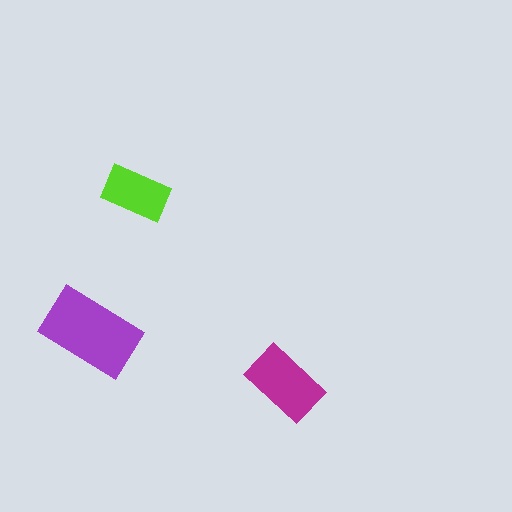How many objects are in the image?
There are 3 objects in the image.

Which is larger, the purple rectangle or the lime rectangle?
The purple one.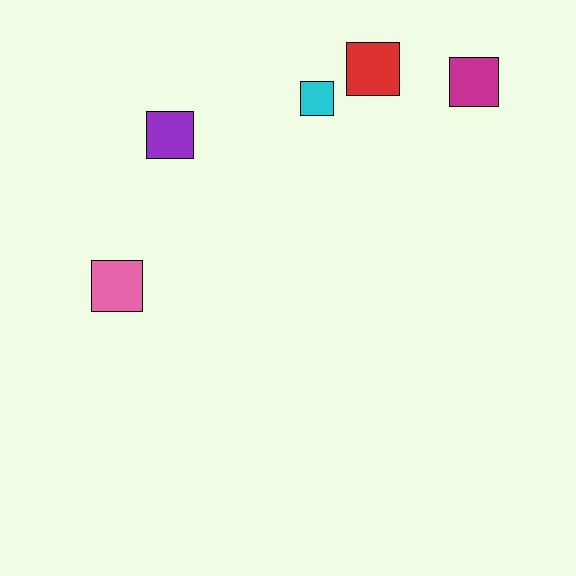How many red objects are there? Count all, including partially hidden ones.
There is 1 red object.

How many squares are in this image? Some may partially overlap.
There are 5 squares.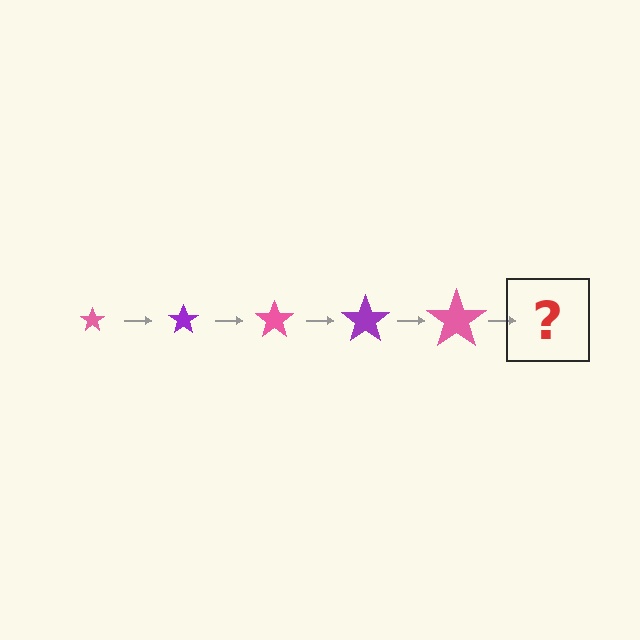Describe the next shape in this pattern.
It should be a purple star, larger than the previous one.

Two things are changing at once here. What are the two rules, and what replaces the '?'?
The two rules are that the star grows larger each step and the color cycles through pink and purple. The '?' should be a purple star, larger than the previous one.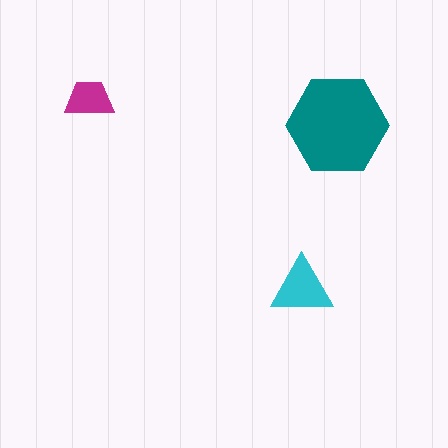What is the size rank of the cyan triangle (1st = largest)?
2nd.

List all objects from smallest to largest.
The magenta trapezoid, the cyan triangle, the teal hexagon.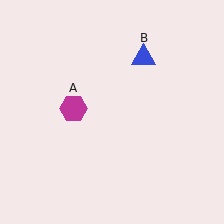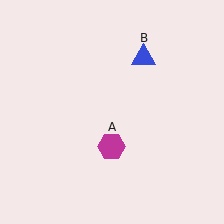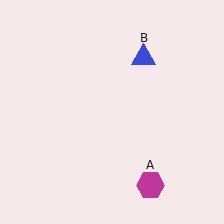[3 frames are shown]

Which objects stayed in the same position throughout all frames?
Blue triangle (object B) remained stationary.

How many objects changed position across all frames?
1 object changed position: magenta hexagon (object A).